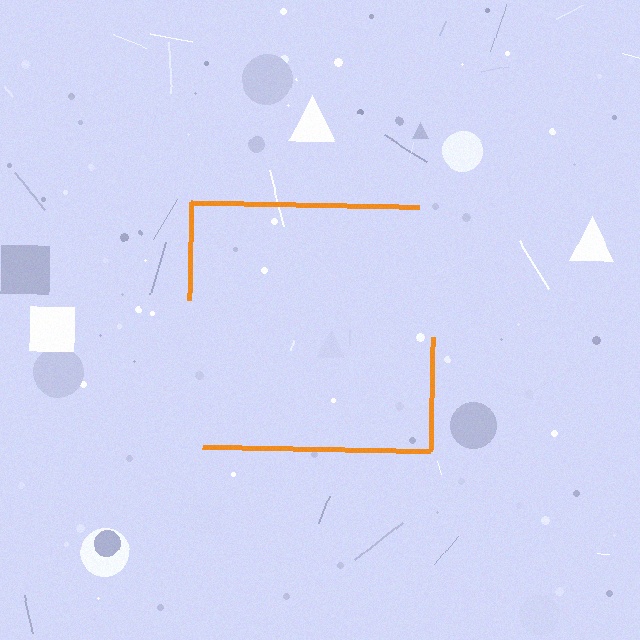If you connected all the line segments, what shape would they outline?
They would outline a square.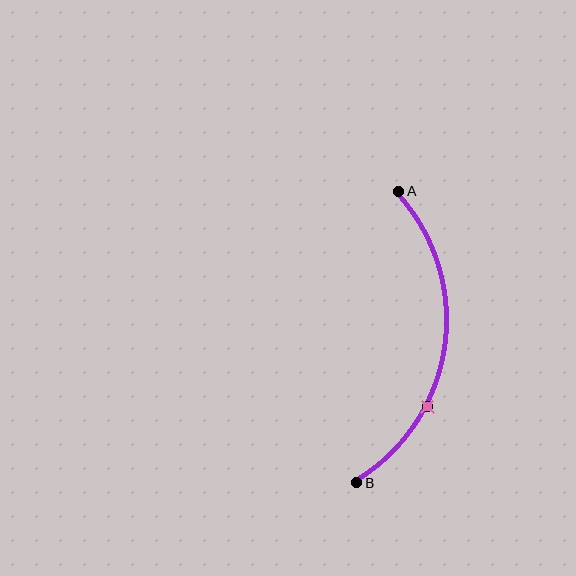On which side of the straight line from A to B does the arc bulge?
The arc bulges to the right of the straight line connecting A and B.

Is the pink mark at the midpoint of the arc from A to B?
No. The pink mark lies on the arc but is closer to endpoint B. The arc midpoint would be at the point on the curve equidistant along the arc from both A and B.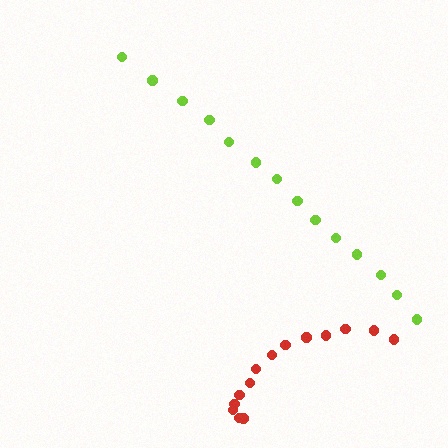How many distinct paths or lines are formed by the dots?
There are 2 distinct paths.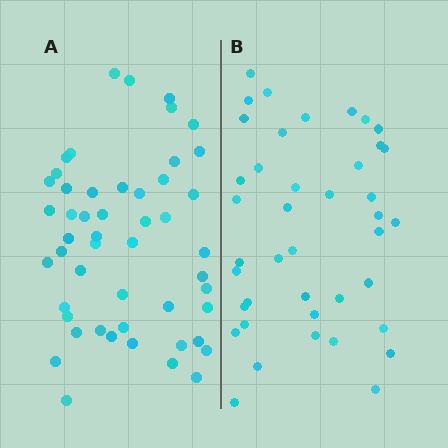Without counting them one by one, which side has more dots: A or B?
Region A (the left region) has more dots.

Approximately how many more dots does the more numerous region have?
Region A has roughly 8 or so more dots than region B.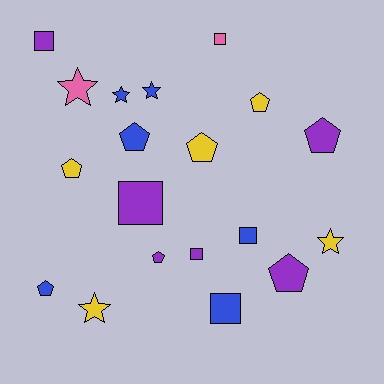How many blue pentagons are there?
There are 2 blue pentagons.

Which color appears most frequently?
Blue, with 6 objects.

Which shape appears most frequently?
Pentagon, with 8 objects.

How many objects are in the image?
There are 19 objects.